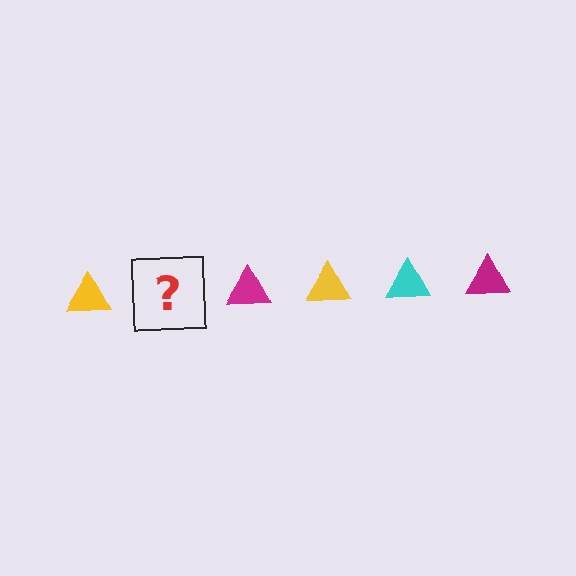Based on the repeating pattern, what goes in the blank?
The blank should be a cyan triangle.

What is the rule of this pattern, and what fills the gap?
The rule is that the pattern cycles through yellow, cyan, magenta triangles. The gap should be filled with a cyan triangle.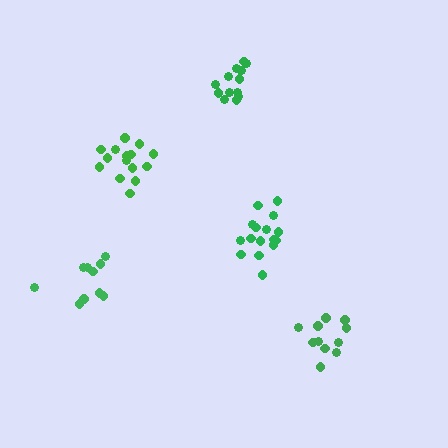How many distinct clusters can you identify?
There are 5 distinct clusters.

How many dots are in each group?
Group 1: 16 dots, Group 2: 15 dots, Group 3: 11 dots, Group 4: 10 dots, Group 5: 13 dots (65 total).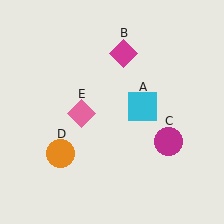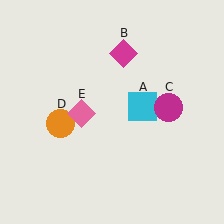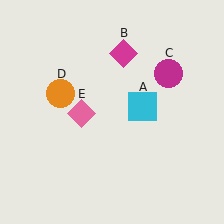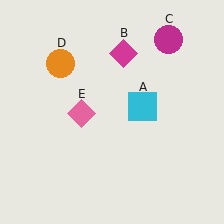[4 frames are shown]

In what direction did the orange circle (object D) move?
The orange circle (object D) moved up.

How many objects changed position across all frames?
2 objects changed position: magenta circle (object C), orange circle (object D).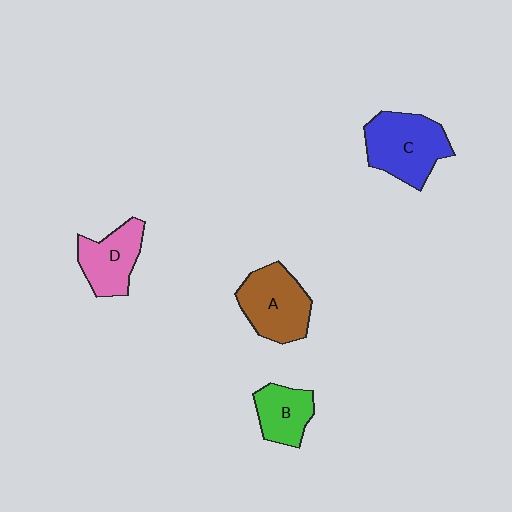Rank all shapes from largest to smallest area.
From largest to smallest: C (blue), A (brown), D (pink), B (green).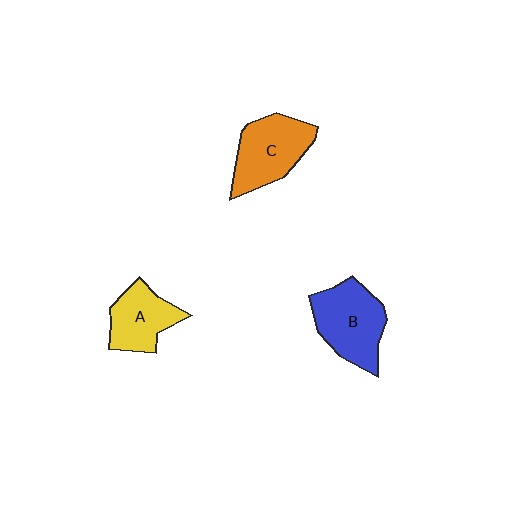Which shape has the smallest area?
Shape A (yellow).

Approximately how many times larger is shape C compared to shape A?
Approximately 1.3 times.